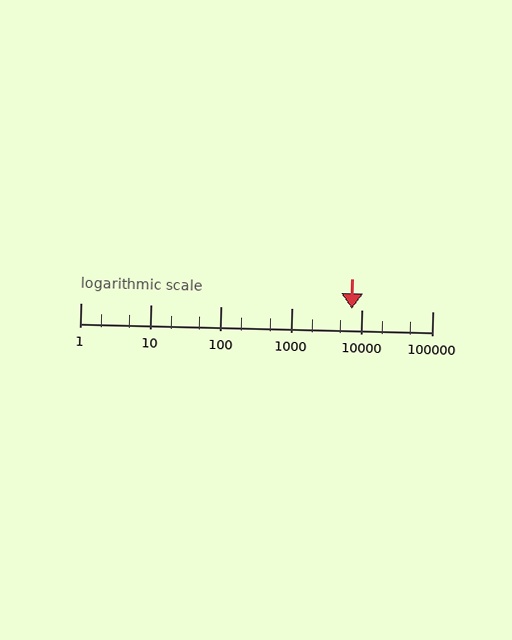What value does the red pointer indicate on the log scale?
The pointer indicates approximately 7300.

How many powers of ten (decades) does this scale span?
The scale spans 5 decades, from 1 to 100000.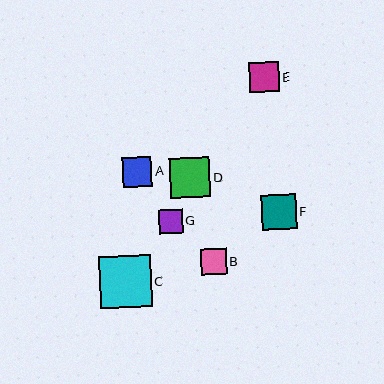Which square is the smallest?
Square G is the smallest with a size of approximately 24 pixels.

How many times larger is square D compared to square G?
Square D is approximately 1.7 times the size of square G.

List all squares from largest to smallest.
From largest to smallest: C, D, F, A, E, B, G.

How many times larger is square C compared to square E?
Square C is approximately 1.8 times the size of square E.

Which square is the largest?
Square C is the largest with a size of approximately 52 pixels.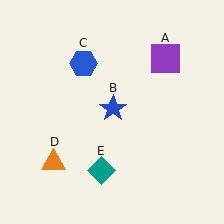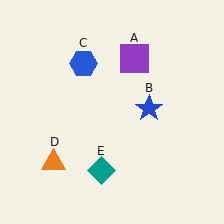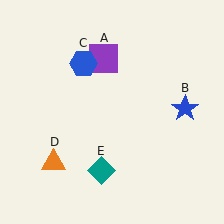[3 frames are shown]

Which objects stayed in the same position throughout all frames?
Blue hexagon (object C) and orange triangle (object D) and teal diamond (object E) remained stationary.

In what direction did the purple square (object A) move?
The purple square (object A) moved left.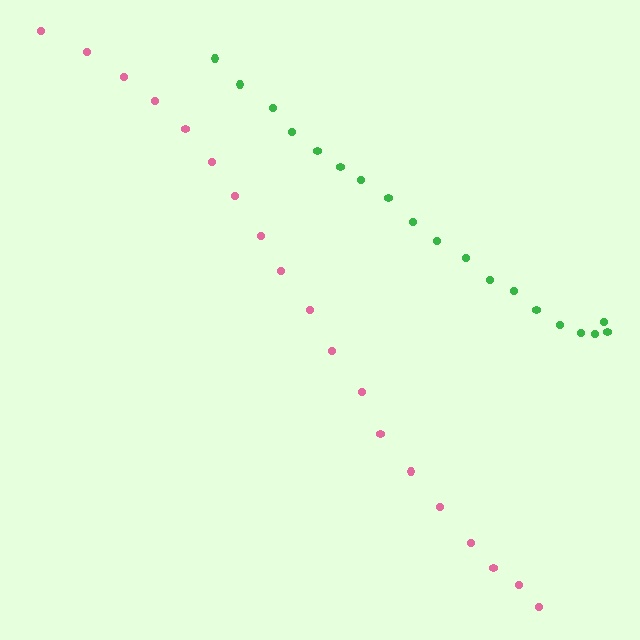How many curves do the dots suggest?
There are 2 distinct paths.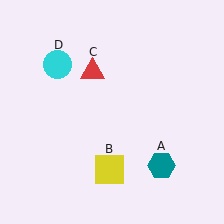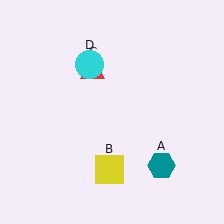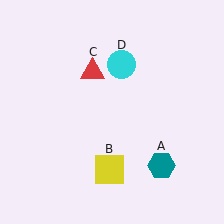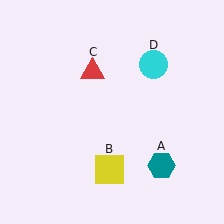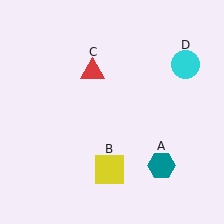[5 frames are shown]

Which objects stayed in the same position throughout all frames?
Teal hexagon (object A) and yellow square (object B) and red triangle (object C) remained stationary.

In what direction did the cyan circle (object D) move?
The cyan circle (object D) moved right.